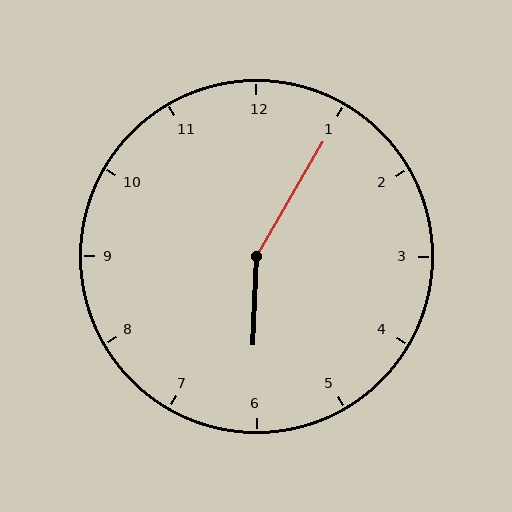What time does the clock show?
6:05.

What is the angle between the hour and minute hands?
Approximately 152 degrees.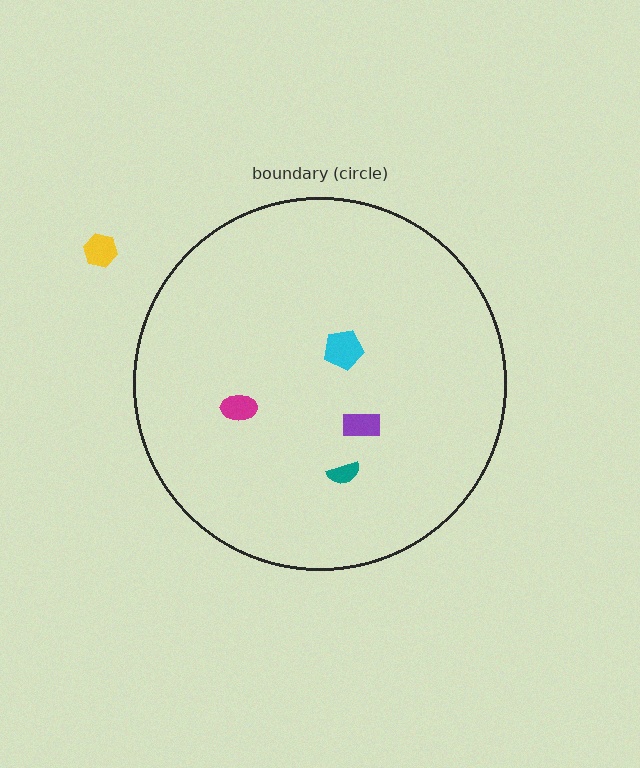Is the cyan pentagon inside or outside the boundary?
Inside.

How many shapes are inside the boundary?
4 inside, 1 outside.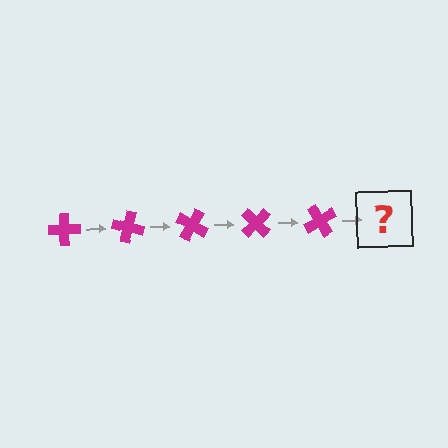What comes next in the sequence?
The next element should be a magenta cross rotated 75 degrees.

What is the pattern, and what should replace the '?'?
The pattern is that the cross rotates 15 degrees each step. The '?' should be a magenta cross rotated 75 degrees.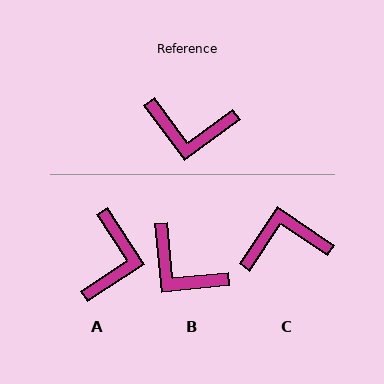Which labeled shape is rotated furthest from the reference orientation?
C, about 161 degrees away.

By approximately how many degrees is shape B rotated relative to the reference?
Approximately 31 degrees clockwise.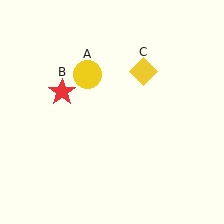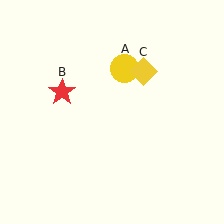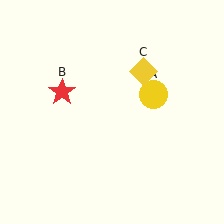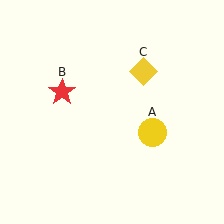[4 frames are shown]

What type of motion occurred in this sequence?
The yellow circle (object A) rotated clockwise around the center of the scene.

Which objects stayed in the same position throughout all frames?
Red star (object B) and yellow diamond (object C) remained stationary.